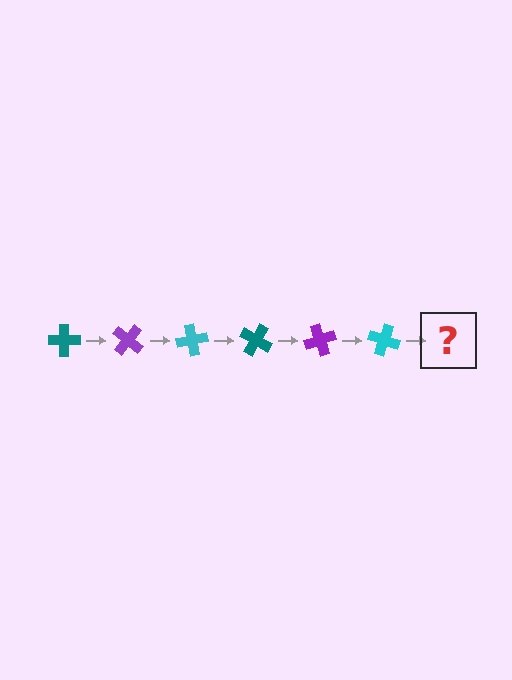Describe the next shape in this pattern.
It should be a teal cross, rotated 240 degrees from the start.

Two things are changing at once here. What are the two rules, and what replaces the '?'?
The two rules are that it rotates 40 degrees each step and the color cycles through teal, purple, and cyan. The '?' should be a teal cross, rotated 240 degrees from the start.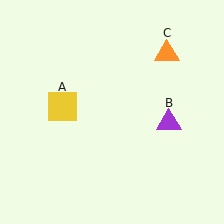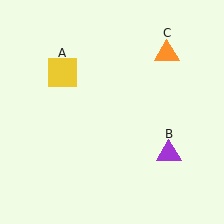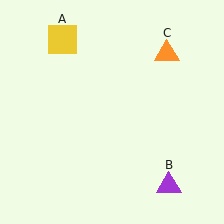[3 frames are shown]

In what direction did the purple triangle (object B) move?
The purple triangle (object B) moved down.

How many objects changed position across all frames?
2 objects changed position: yellow square (object A), purple triangle (object B).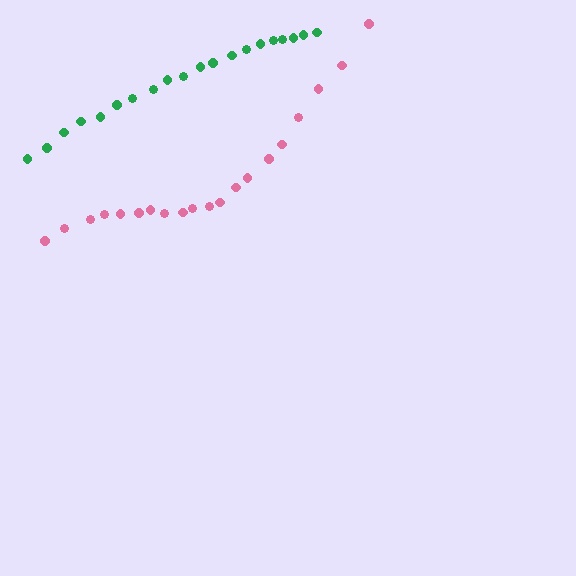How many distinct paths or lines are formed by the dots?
There are 2 distinct paths.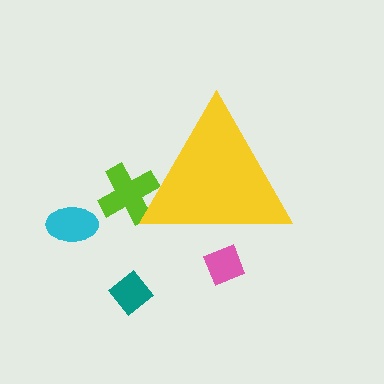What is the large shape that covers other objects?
A yellow triangle.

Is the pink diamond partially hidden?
Yes, the pink diamond is partially hidden behind the yellow triangle.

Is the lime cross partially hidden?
Yes, the lime cross is partially hidden behind the yellow triangle.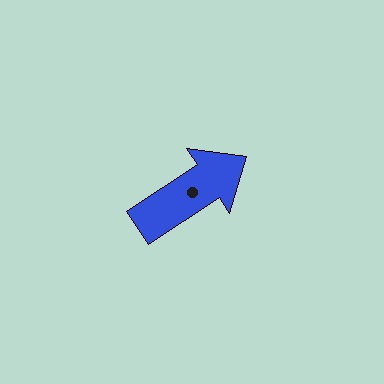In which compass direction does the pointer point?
Northeast.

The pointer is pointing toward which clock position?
Roughly 2 o'clock.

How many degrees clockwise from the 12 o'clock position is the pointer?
Approximately 56 degrees.